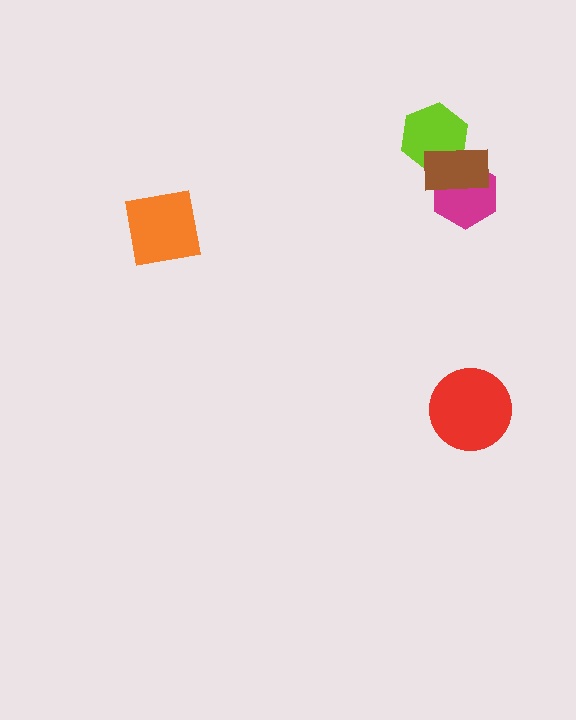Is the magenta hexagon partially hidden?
Yes, it is partially covered by another shape.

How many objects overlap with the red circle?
0 objects overlap with the red circle.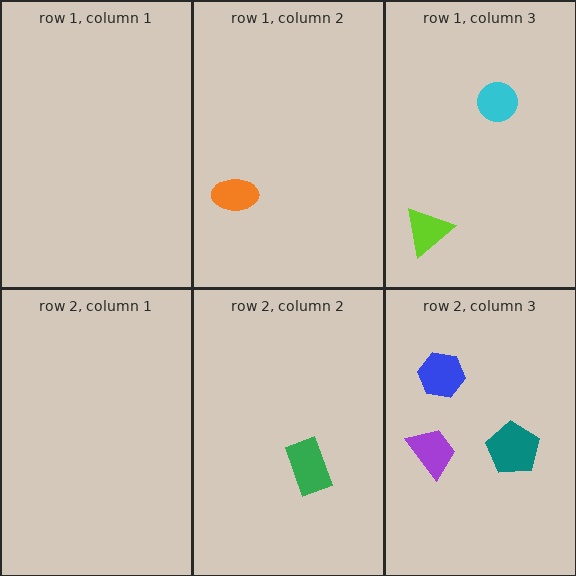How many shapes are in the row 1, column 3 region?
2.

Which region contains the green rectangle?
The row 2, column 2 region.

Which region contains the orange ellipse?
The row 1, column 2 region.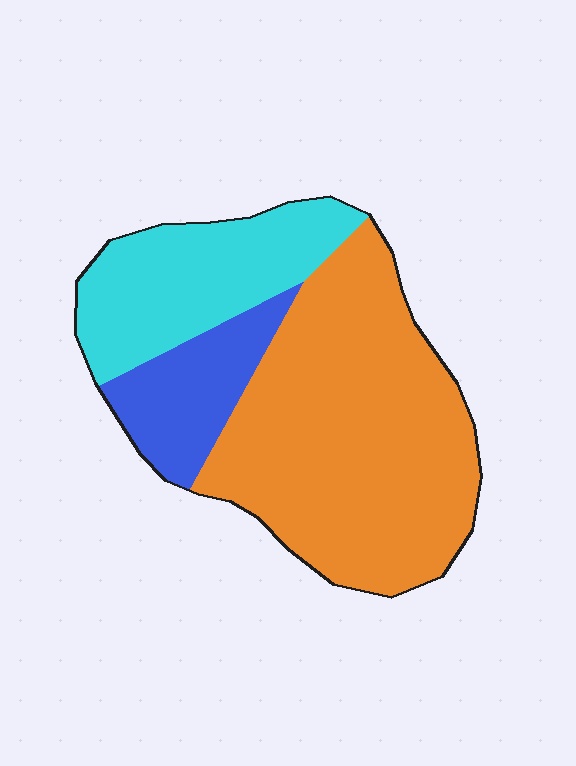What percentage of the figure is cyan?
Cyan covers around 25% of the figure.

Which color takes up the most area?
Orange, at roughly 60%.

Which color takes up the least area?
Blue, at roughly 15%.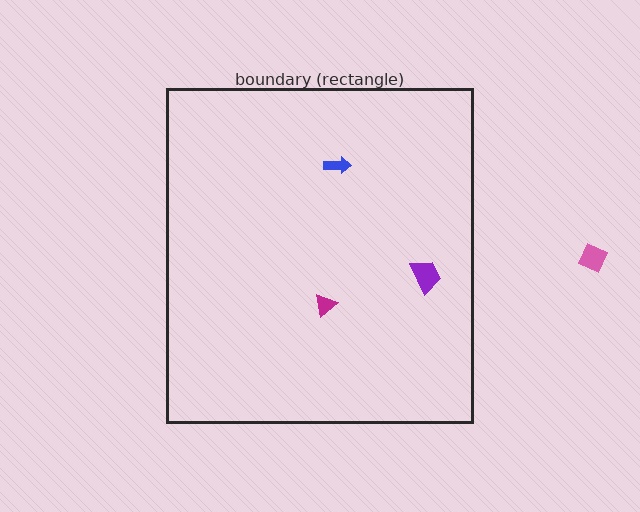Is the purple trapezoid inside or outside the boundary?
Inside.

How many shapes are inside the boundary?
3 inside, 1 outside.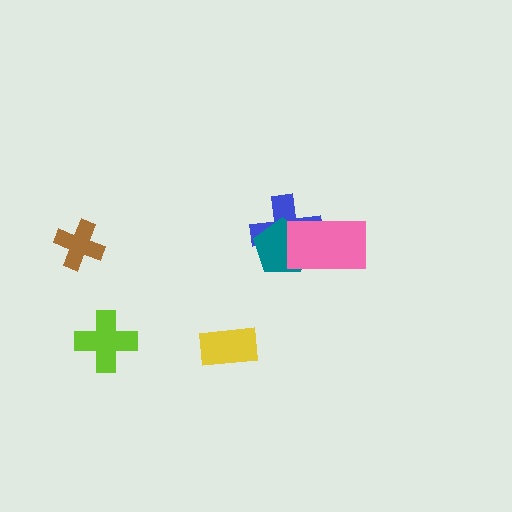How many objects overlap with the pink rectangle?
2 objects overlap with the pink rectangle.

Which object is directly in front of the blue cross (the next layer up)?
The teal pentagon is directly in front of the blue cross.